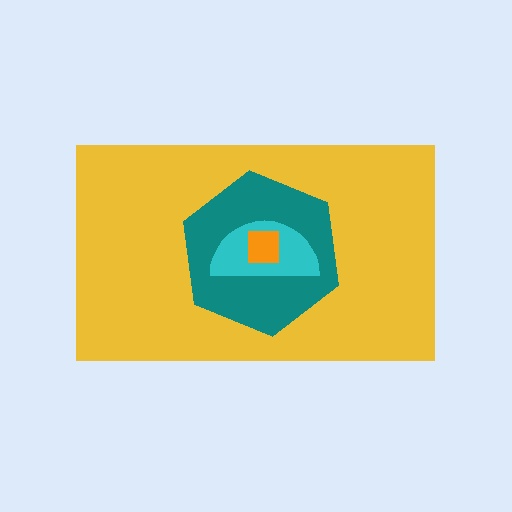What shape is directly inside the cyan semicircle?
The orange square.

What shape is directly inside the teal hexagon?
The cyan semicircle.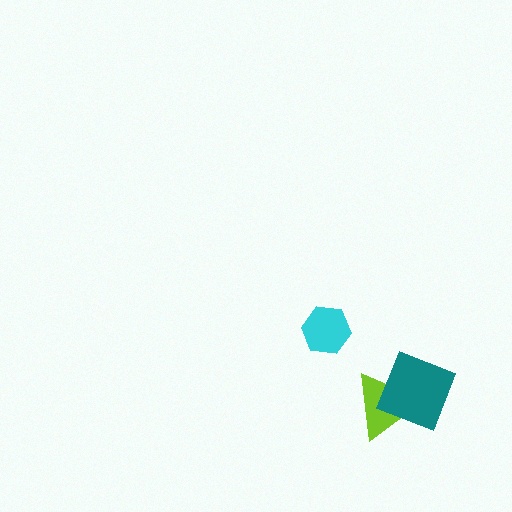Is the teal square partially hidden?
No, no other shape covers it.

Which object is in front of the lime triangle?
The teal square is in front of the lime triangle.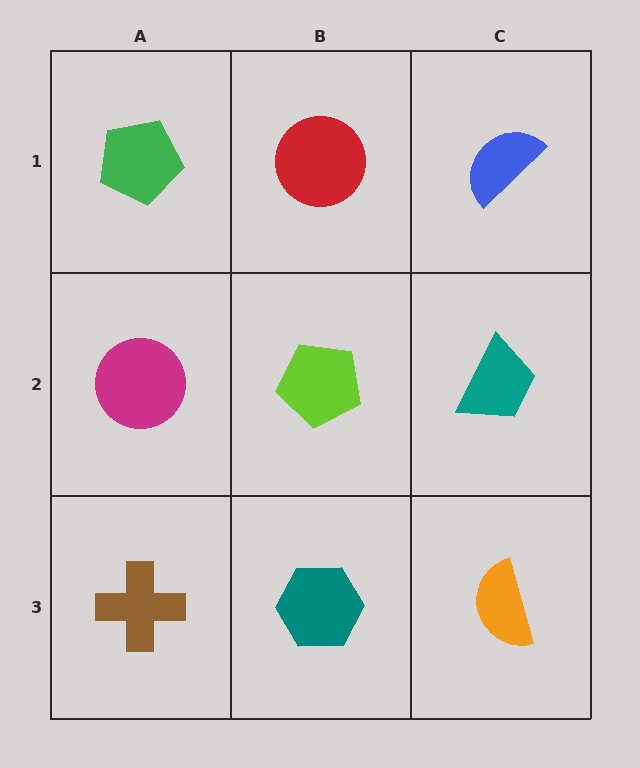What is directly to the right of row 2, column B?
A teal trapezoid.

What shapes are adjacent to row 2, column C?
A blue semicircle (row 1, column C), an orange semicircle (row 3, column C), a lime pentagon (row 2, column B).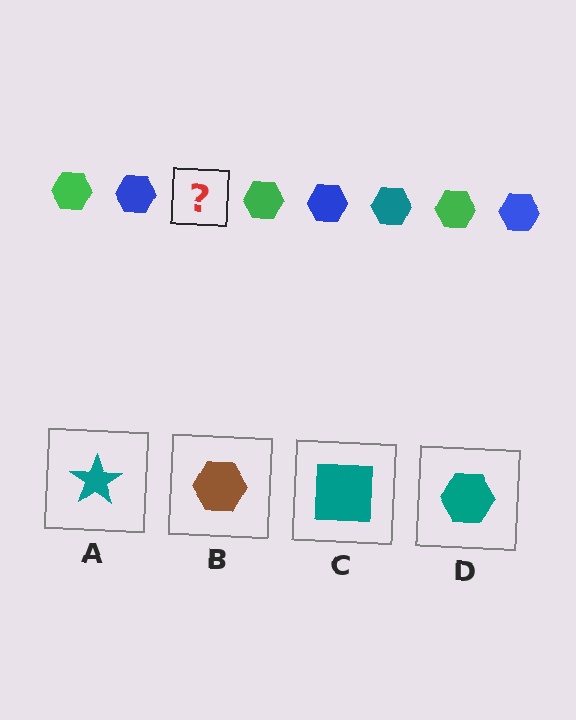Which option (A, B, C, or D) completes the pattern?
D.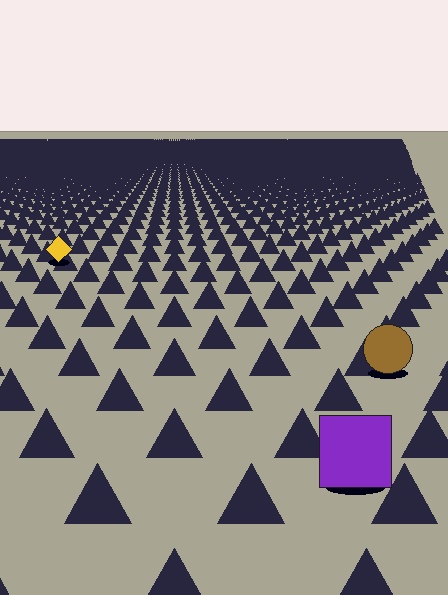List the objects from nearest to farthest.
From nearest to farthest: the purple square, the brown circle, the yellow diamond.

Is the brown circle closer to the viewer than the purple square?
No. The purple square is closer — you can tell from the texture gradient: the ground texture is coarser near it.